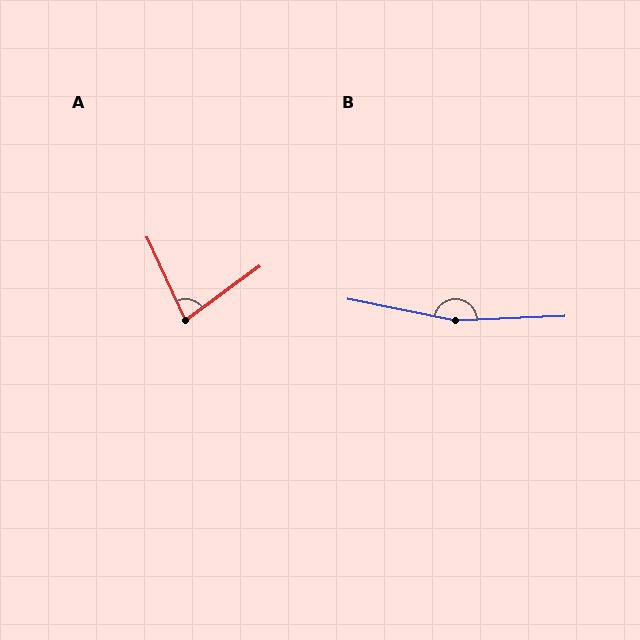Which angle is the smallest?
A, at approximately 78 degrees.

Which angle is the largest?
B, at approximately 166 degrees.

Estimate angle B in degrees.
Approximately 166 degrees.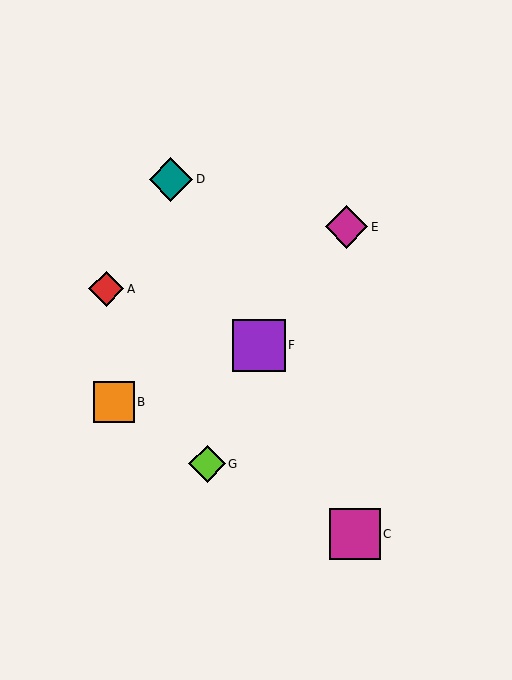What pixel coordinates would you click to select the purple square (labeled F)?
Click at (259, 345) to select the purple square F.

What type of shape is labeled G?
Shape G is a lime diamond.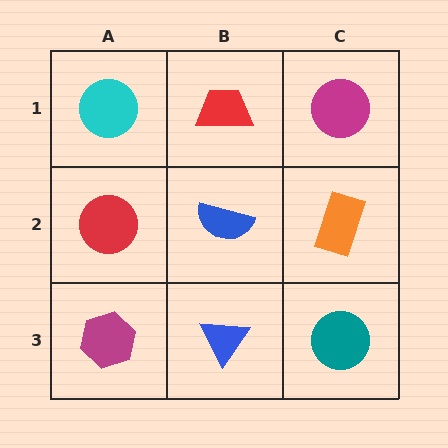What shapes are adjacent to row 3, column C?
An orange rectangle (row 2, column C), a blue triangle (row 3, column B).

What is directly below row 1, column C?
An orange rectangle.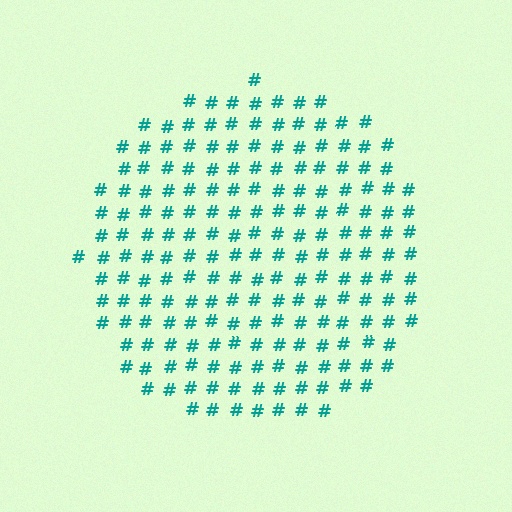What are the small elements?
The small elements are hash symbols.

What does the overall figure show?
The overall figure shows a circle.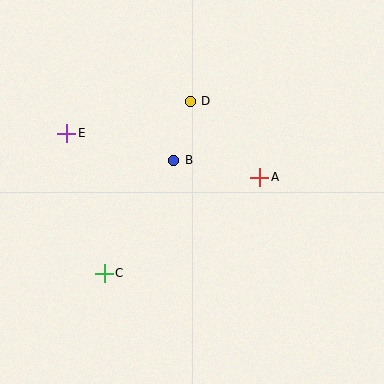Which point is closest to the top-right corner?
Point A is closest to the top-right corner.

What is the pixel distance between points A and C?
The distance between A and C is 183 pixels.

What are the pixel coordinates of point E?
Point E is at (67, 133).